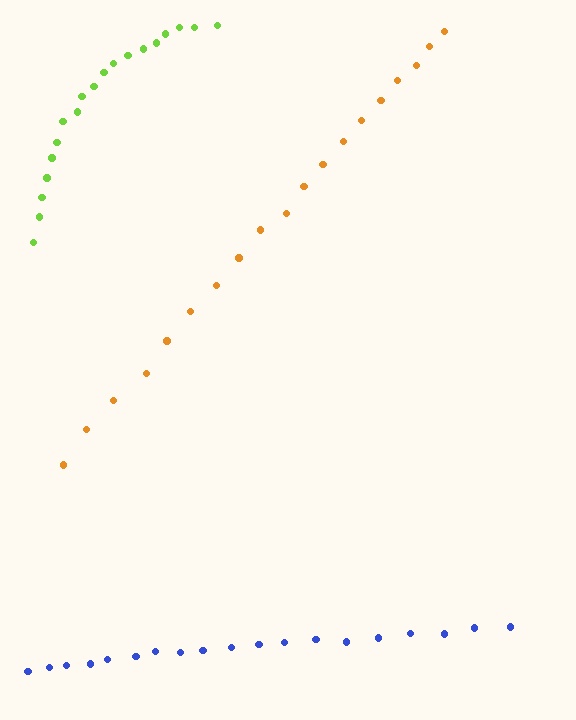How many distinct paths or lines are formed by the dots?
There are 3 distinct paths.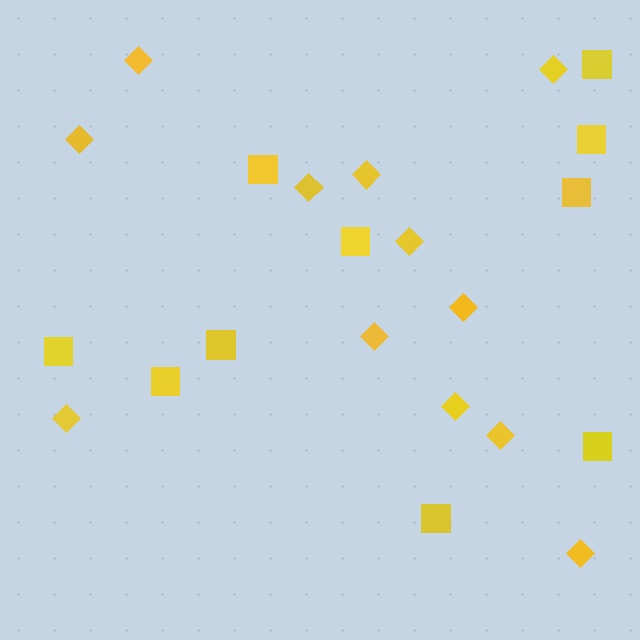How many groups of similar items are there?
There are 2 groups: one group of diamonds (12) and one group of squares (10).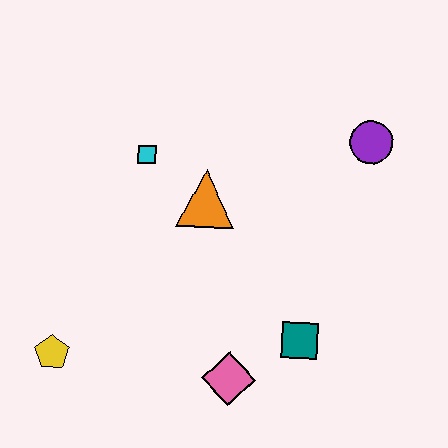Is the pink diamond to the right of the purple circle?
No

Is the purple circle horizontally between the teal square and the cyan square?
No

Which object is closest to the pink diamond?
The teal square is closest to the pink diamond.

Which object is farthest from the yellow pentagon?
The purple circle is farthest from the yellow pentagon.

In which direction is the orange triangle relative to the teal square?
The orange triangle is above the teal square.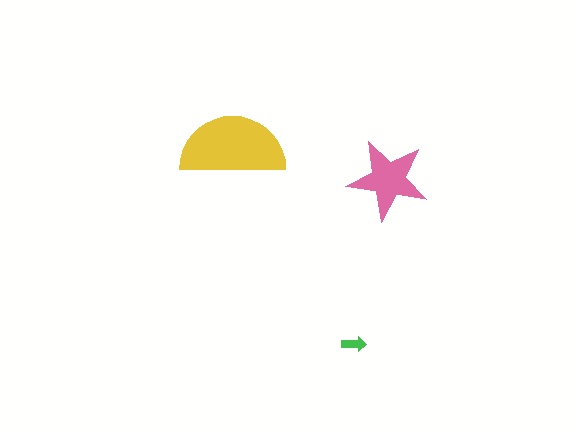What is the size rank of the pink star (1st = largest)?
2nd.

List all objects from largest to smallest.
The yellow semicircle, the pink star, the green arrow.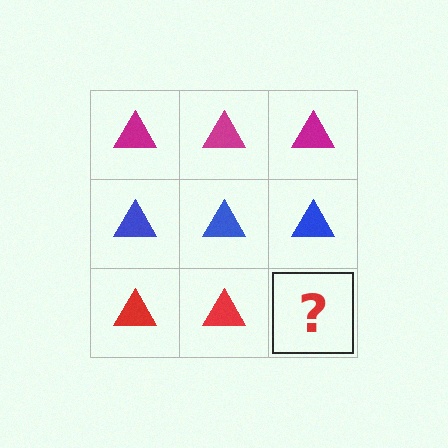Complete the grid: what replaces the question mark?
The question mark should be replaced with a red triangle.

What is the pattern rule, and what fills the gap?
The rule is that each row has a consistent color. The gap should be filled with a red triangle.